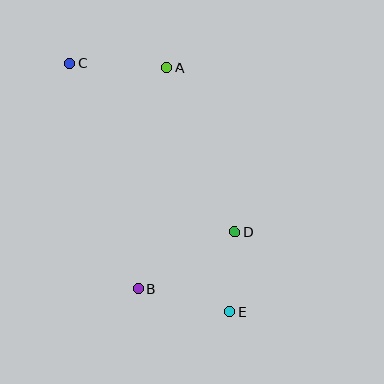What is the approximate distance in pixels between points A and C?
The distance between A and C is approximately 97 pixels.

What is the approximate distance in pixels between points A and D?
The distance between A and D is approximately 177 pixels.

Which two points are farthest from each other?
Points C and E are farthest from each other.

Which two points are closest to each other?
Points D and E are closest to each other.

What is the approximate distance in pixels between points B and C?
The distance between B and C is approximately 235 pixels.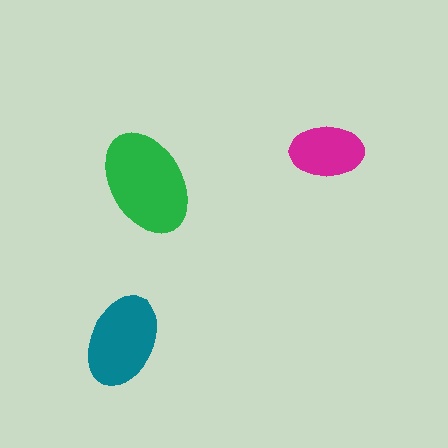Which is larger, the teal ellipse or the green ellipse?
The green one.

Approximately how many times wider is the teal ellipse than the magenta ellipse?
About 1.5 times wider.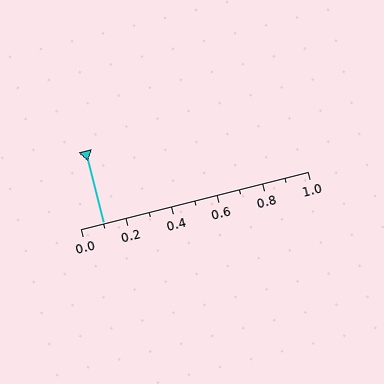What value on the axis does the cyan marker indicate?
The marker indicates approximately 0.1.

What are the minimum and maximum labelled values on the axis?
The axis runs from 0.0 to 1.0.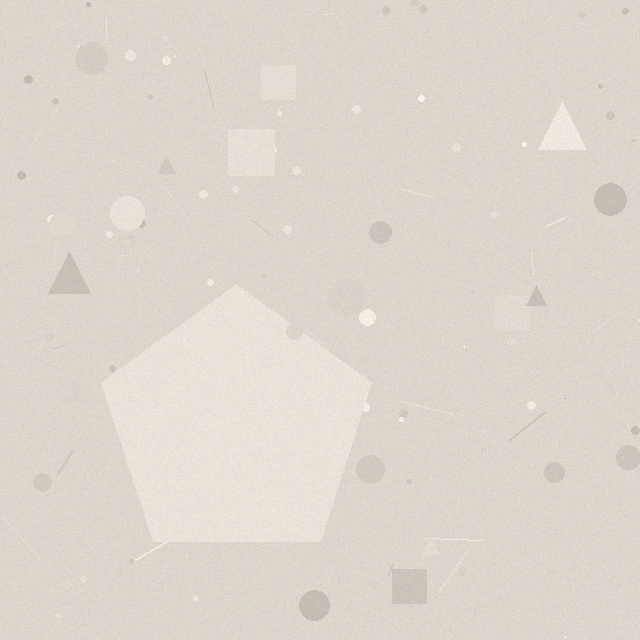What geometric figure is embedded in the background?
A pentagon is embedded in the background.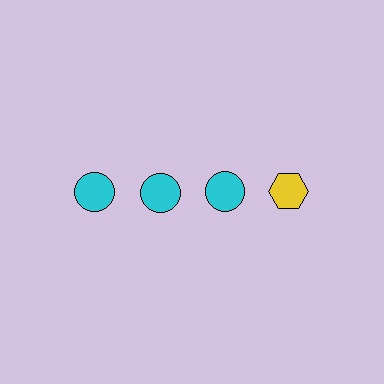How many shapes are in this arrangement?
There are 4 shapes arranged in a grid pattern.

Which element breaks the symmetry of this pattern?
The yellow hexagon in the top row, second from right column breaks the symmetry. All other shapes are cyan circles.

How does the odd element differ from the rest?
It differs in both color (yellow instead of cyan) and shape (hexagon instead of circle).